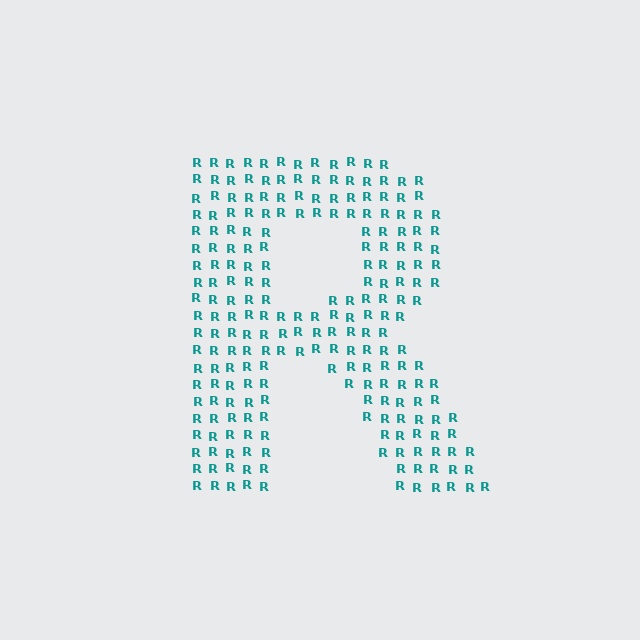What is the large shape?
The large shape is the letter R.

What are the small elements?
The small elements are letter R's.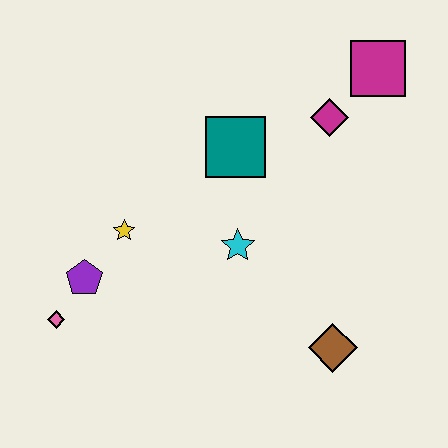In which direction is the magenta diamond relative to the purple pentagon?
The magenta diamond is to the right of the purple pentagon.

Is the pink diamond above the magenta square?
No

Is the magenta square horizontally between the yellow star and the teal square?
No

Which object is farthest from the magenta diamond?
The pink diamond is farthest from the magenta diamond.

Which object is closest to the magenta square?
The magenta diamond is closest to the magenta square.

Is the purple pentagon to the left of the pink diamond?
No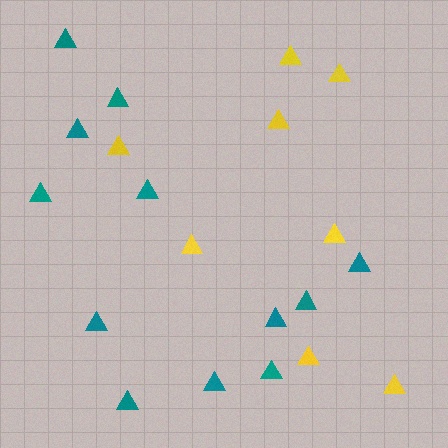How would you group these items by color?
There are 2 groups: one group of yellow triangles (8) and one group of teal triangles (12).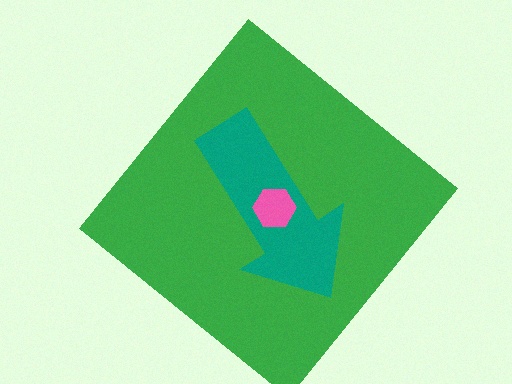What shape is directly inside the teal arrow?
The pink hexagon.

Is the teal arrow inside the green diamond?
Yes.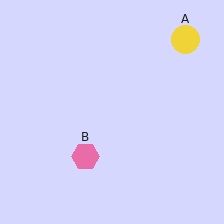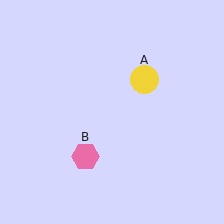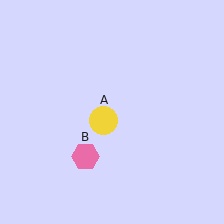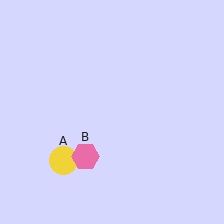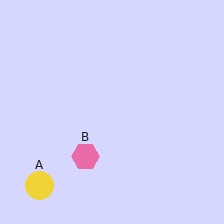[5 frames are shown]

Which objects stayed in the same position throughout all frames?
Pink hexagon (object B) remained stationary.